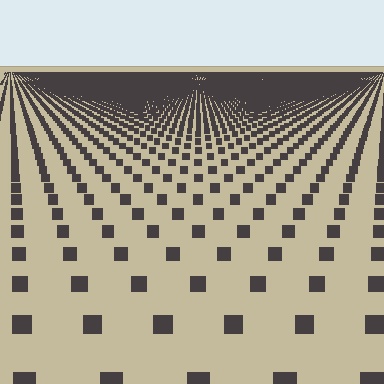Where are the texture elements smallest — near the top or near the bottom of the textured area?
Near the top.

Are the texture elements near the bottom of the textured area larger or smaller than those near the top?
Larger. Near the bottom, elements are closer to the viewer and appear at a bigger on-screen size.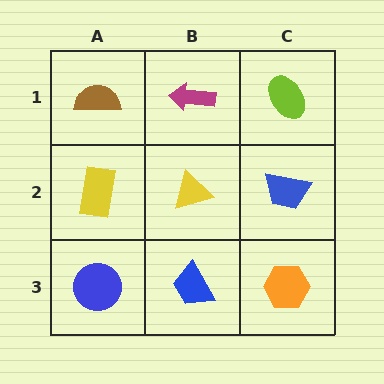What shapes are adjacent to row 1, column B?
A yellow triangle (row 2, column B), a brown semicircle (row 1, column A), a lime ellipse (row 1, column C).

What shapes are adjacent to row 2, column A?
A brown semicircle (row 1, column A), a blue circle (row 3, column A), a yellow triangle (row 2, column B).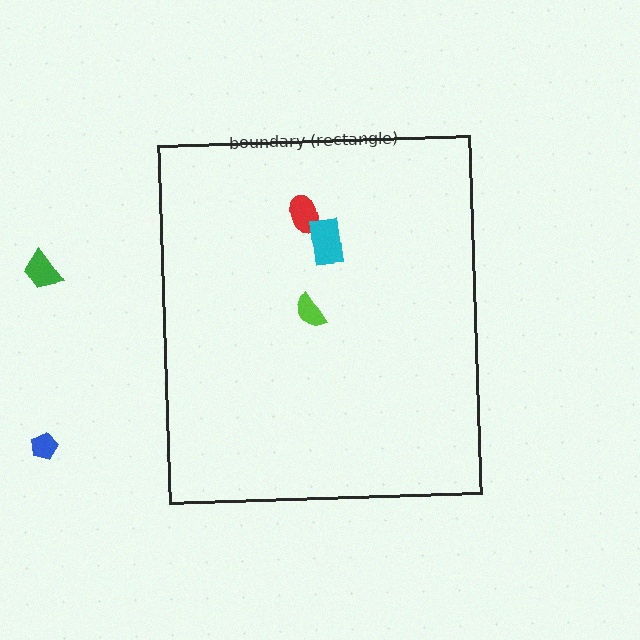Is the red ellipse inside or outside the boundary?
Inside.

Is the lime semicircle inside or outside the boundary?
Inside.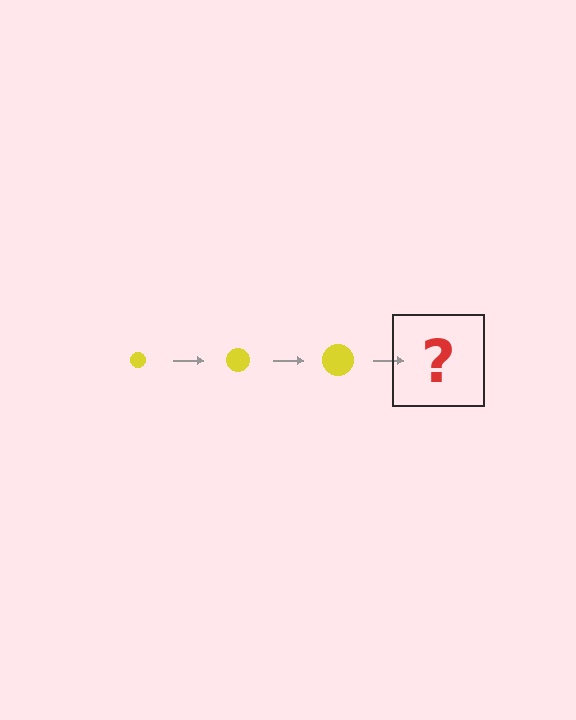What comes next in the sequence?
The next element should be a yellow circle, larger than the previous one.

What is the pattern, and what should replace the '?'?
The pattern is that the circle gets progressively larger each step. The '?' should be a yellow circle, larger than the previous one.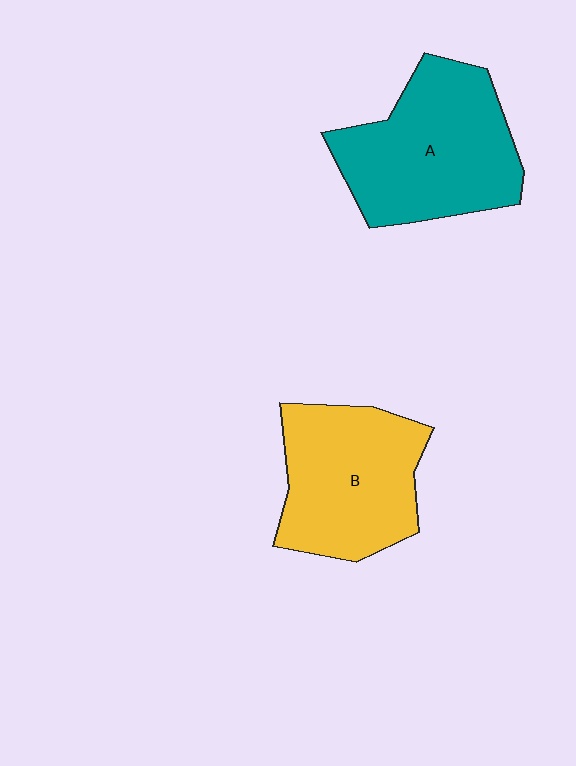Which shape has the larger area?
Shape A (teal).